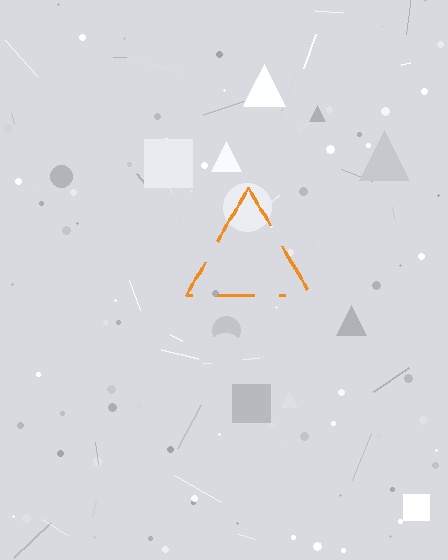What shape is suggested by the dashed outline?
The dashed outline suggests a triangle.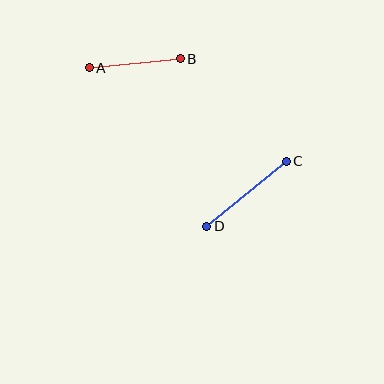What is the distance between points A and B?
The distance is approximately 92 pixels.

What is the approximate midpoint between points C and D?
The midpoint is at approximately (246, 194) pixels.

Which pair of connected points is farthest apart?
Points C and D are farthest apart.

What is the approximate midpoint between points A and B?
The midpoint is at approximately (135, 63) pixels.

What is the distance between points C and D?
The distance is approximately 103 pixels.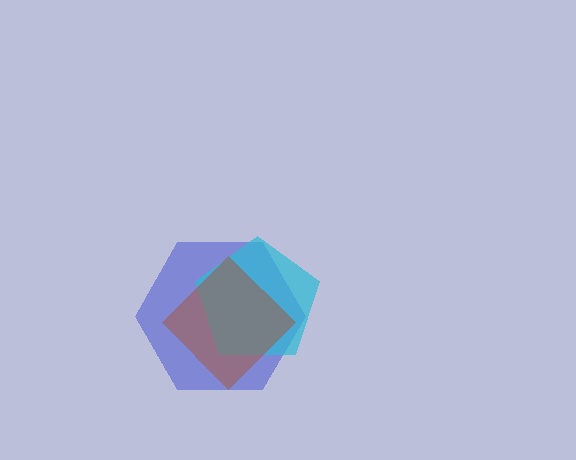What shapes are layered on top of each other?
The layered shapes are: a blue hexagon, a cyan pentagon, a brown diamond.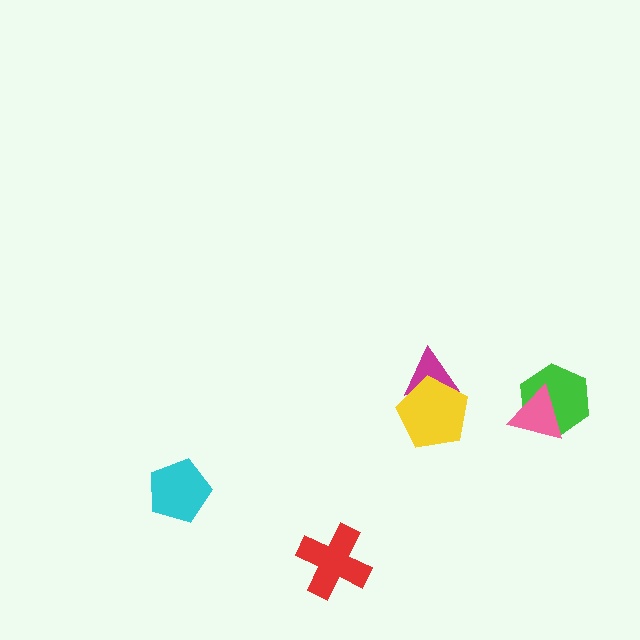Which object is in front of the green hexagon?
The pink triangle is in front of the green hexagon.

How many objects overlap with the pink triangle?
1 object overlaps with the pink triangle.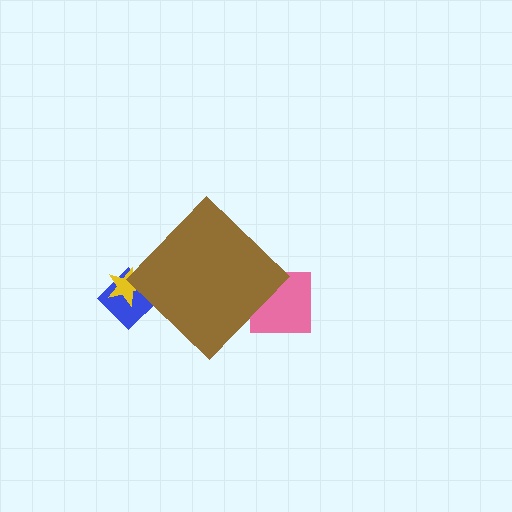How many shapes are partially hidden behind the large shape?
3 shapes are partially hidden.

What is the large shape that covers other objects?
A brown diamond.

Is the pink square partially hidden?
Yes, the pink square is partially hidden behind the brown diamond.